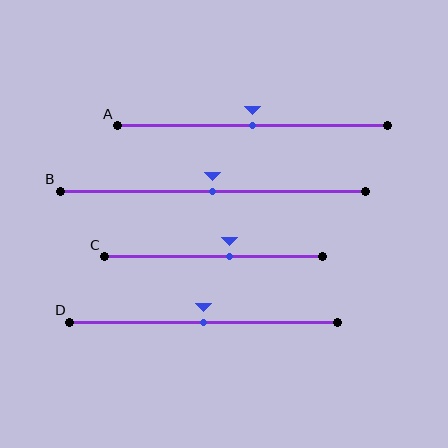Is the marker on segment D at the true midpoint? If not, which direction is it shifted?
Yes, the marker on segment D is at the true midpoint.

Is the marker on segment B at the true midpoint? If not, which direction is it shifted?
Yes, the marker on segment B is at the true midpoint.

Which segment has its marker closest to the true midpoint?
Segment A has its marker closest to the true midpoint.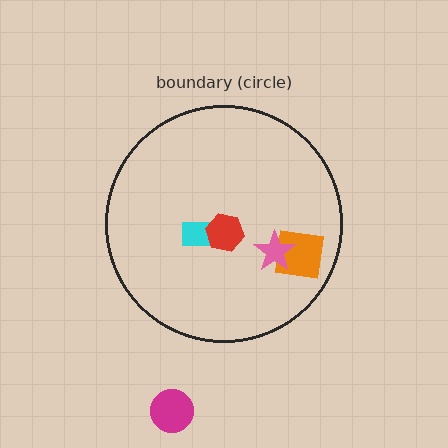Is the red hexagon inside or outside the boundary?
Inside.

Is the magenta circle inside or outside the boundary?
Outside.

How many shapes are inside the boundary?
4 inside, 1 outside.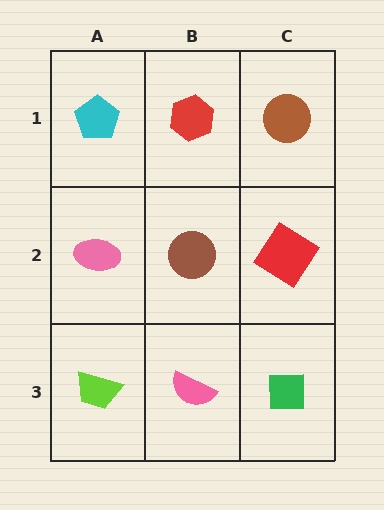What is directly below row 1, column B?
A brown circle.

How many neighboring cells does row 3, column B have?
3.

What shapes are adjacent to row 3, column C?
A red diamond (row 2, column C), a pink semicircle (row 3, column B).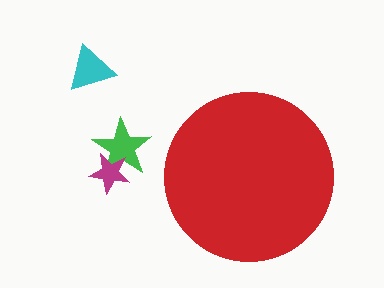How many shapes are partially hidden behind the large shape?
0 shapes are partially hidden.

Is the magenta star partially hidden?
No, the magenta star is fully visible.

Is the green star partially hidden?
No, the green star is fully visible.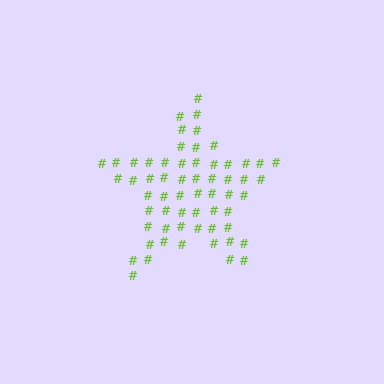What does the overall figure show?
The overall figure shows a star.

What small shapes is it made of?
It is made of small hash symbols.